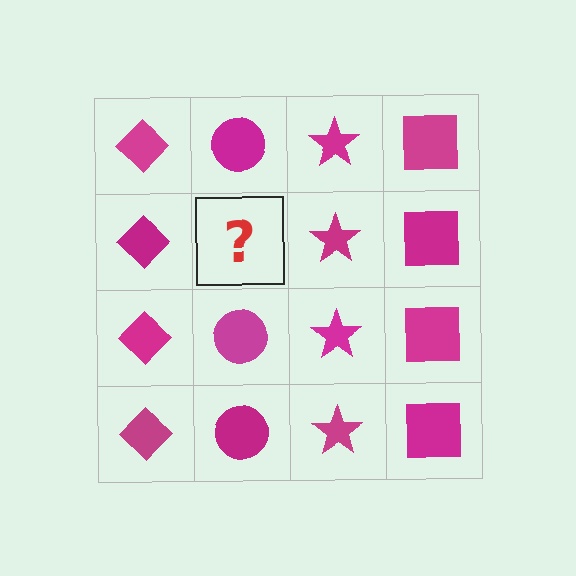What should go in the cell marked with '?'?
The missing cell should contain a magenta circle.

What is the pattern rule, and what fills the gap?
The rule is that each column has a consistent shape. The gap should be filled with a magenta circle.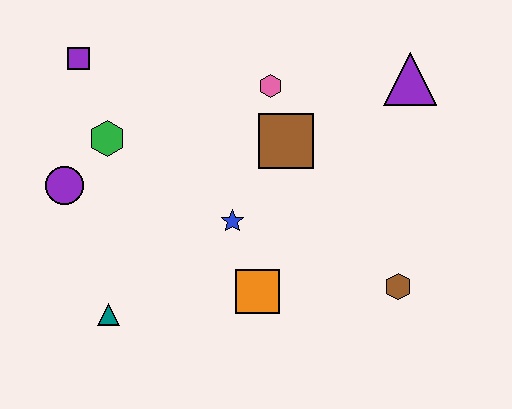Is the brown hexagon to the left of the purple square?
No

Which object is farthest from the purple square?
The brown hexagon is farthest from the purple square.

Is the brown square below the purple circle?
No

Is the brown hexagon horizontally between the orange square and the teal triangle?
No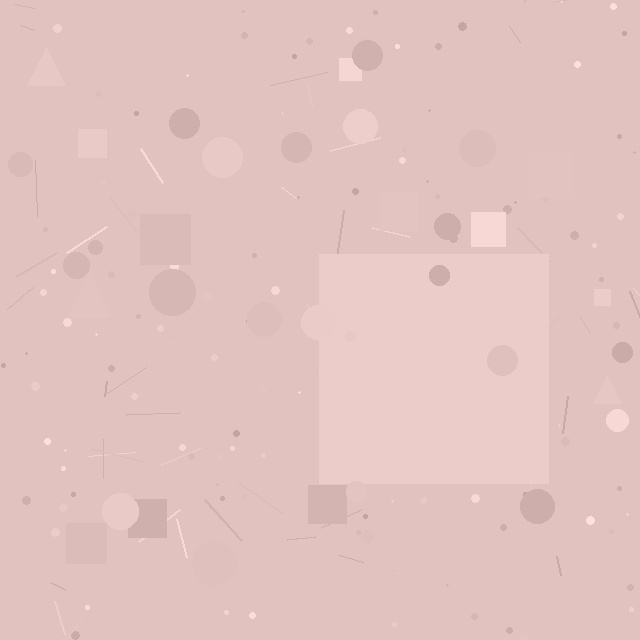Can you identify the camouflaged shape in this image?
The camouflaged shape is a square.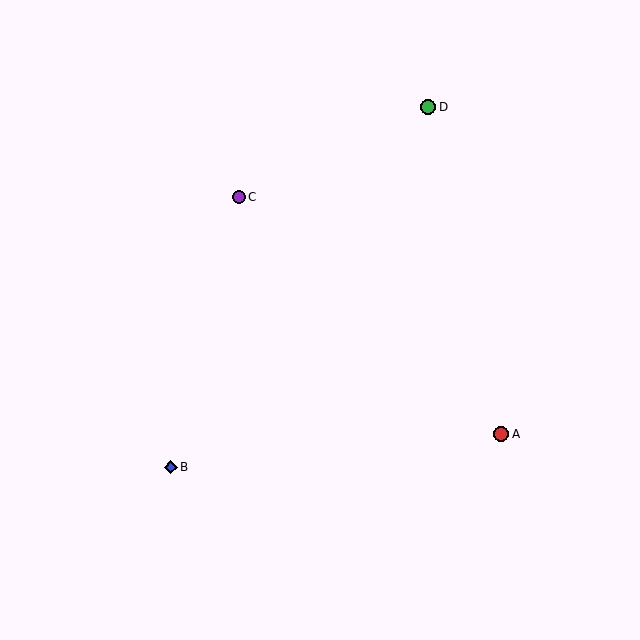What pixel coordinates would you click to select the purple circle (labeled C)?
Click at (239, 197) to select the purple circle C.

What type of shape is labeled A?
Shape A is a red circle.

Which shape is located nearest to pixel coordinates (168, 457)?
The blue diamond (labeled B) at (171, 468) is nearest to that location.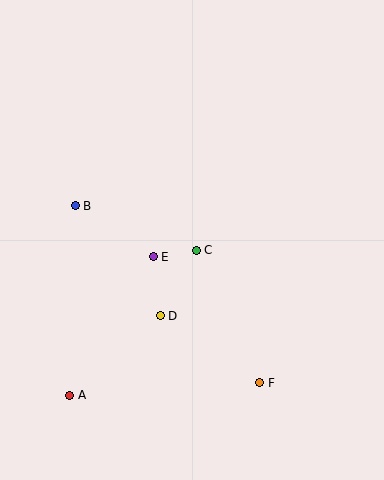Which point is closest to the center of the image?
Point C at (196, 250) is closest to the center.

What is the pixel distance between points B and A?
The distance between B and A is 190 pixels.